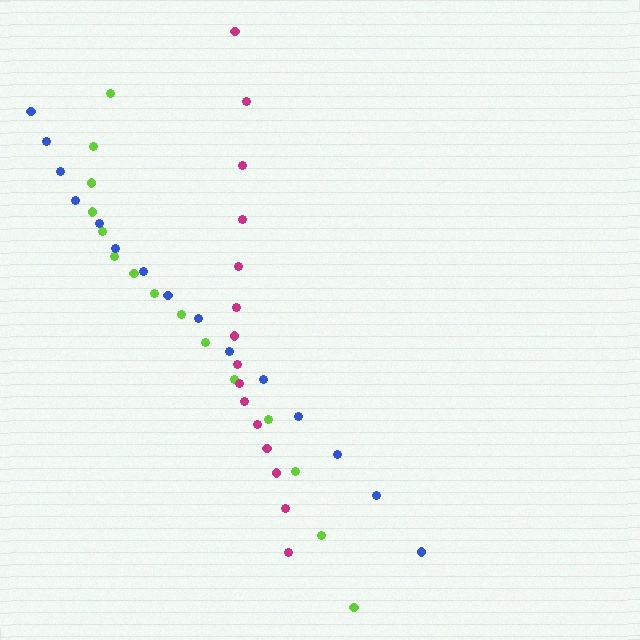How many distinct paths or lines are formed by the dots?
There are 3 distinct paths.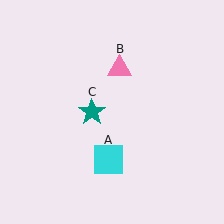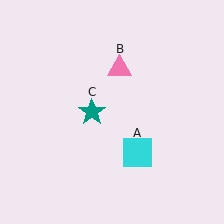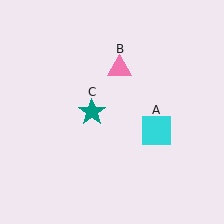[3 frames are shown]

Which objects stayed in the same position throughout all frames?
Pink triangle (object B) and teal star (object C) remained stationary.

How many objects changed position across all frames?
1 object changed position: cyan square (object A).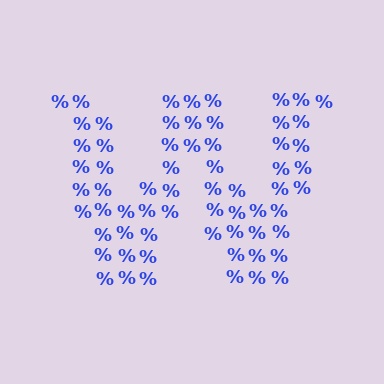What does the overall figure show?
The overall figure shows the letter W.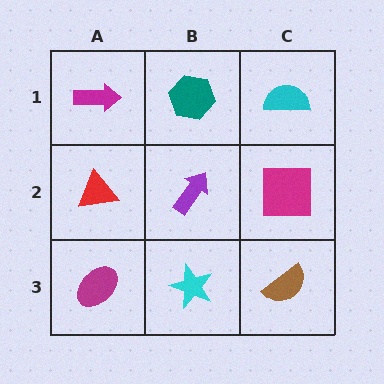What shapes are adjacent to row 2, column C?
A cyan semicircle (row 1, column C), a brown semicircle (row 3, column C), a purple arrow (row 2, column B).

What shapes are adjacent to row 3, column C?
A magenta square (row 2, column C), a cyan star (row 3, column B).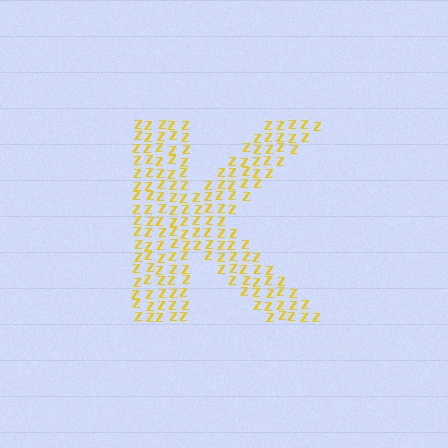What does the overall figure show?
The overall figure shows the letter K.